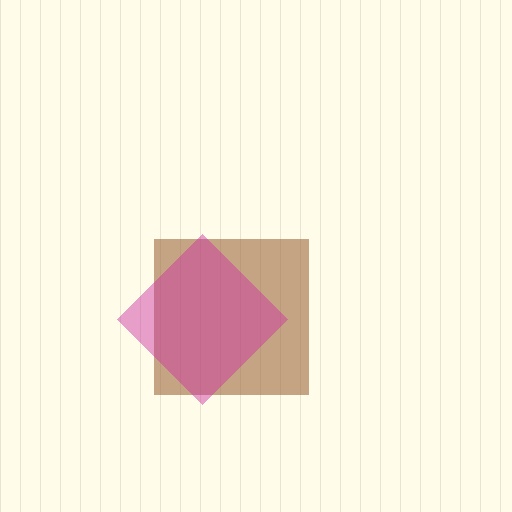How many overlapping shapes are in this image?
There are 2 overlapping shapes in the image.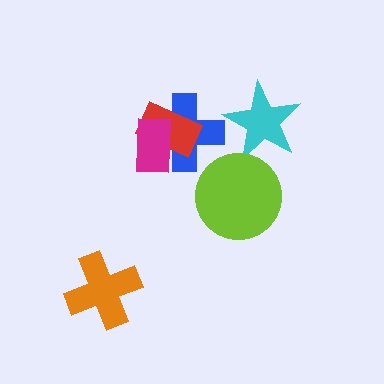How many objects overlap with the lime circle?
0 objects overlap with the lime circle.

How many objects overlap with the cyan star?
0 objects overlap with the cyan star.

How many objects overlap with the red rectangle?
2 objects overlap with the red rectangle.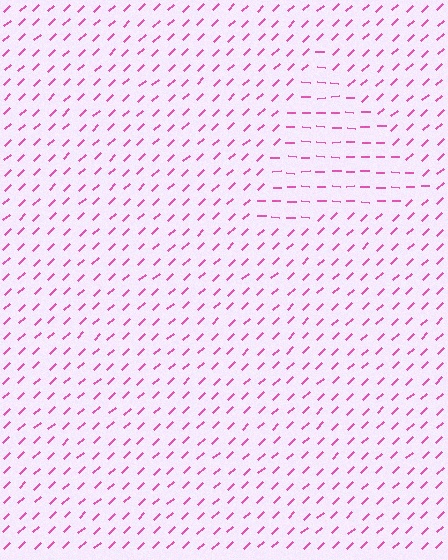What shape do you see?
I see a triangle.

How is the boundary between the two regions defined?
The boundary is defined purely by a change in line orientation (approximately 45 degrees difference). All lines are the same color and thickness.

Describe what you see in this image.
The image is filled with small pink line segments. A triangle region in the image has lines oriented differently from the surrounding lines, creating a visible texture boundary.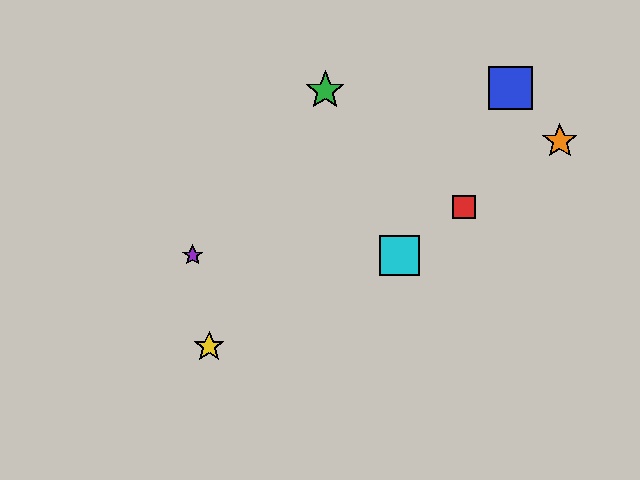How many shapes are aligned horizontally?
2 shapes (the purple star, the cyan square) are aligned horizontally.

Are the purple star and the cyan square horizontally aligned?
Yes, both are at y≈255.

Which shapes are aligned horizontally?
The purple star, the cyan square are aligned horizontally.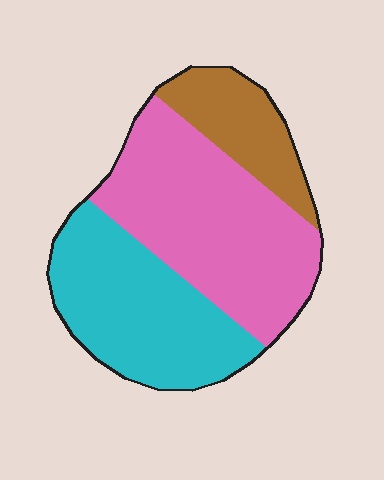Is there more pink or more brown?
Pink.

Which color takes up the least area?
Brown, at roughly 15%.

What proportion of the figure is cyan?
Cyan covers about 35% of the figure.